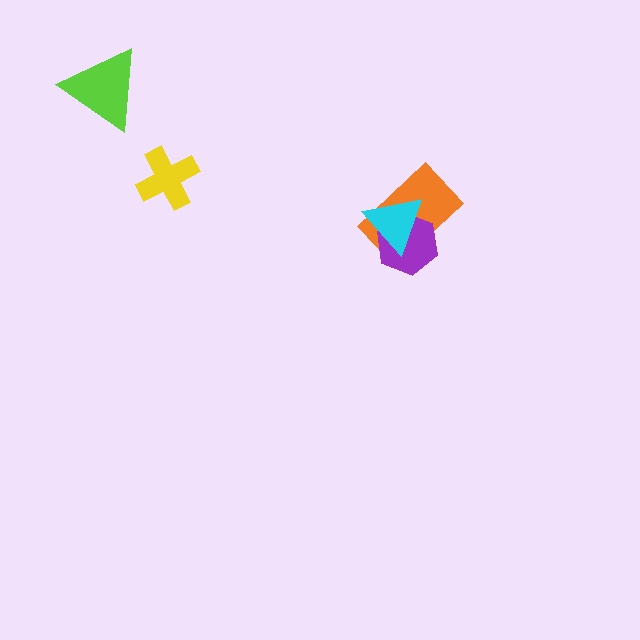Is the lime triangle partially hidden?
No, no other shape covers it.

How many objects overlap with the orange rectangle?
2 objects overlap with the orange rectangle.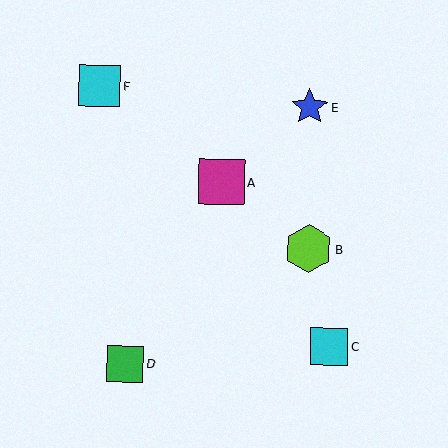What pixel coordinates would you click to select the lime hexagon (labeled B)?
Click at (309, 249) to select the lime hexagon B.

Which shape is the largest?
The lime hexagon (labeled B) is the largest.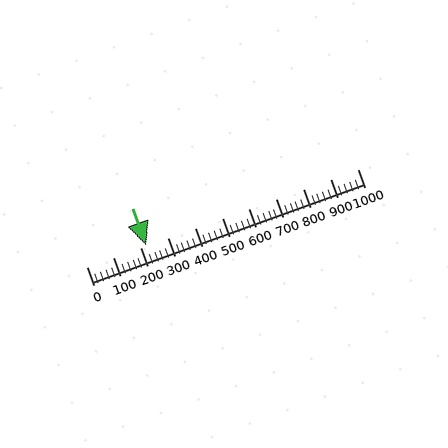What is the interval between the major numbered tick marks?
The major tick marks are spaced 100 units apart.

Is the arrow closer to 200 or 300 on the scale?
The arrow is closer to 200.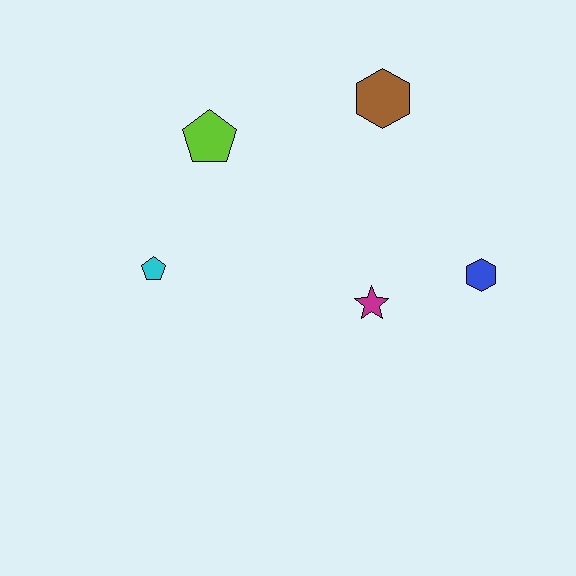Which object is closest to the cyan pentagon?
The lime pentagon is closest to the cyan pentagon.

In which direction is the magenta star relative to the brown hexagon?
The magenta star is below the brown hexagon.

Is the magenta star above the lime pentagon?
No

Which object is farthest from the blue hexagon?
The cyan pentagon is farthest from the blue hexagon.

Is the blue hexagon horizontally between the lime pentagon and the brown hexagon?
No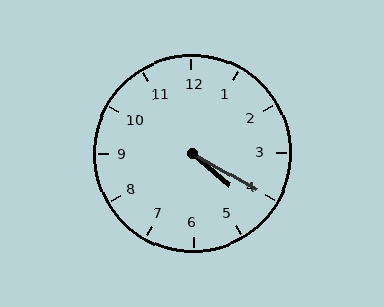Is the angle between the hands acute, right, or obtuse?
It is acute.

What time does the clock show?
4:20.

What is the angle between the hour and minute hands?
Approximately 10 degrees.